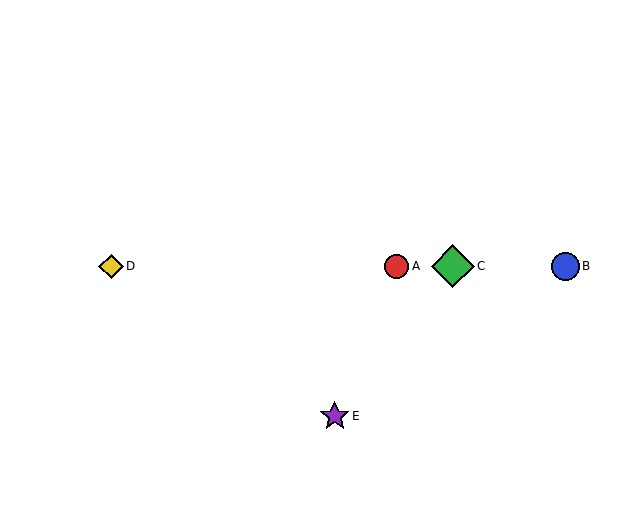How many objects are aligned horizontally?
4 objects (A, B, C, D) are aligned horizontally.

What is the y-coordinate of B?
Object B is at y≈266.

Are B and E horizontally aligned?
No, B is at y≈266 and E is at y≈416.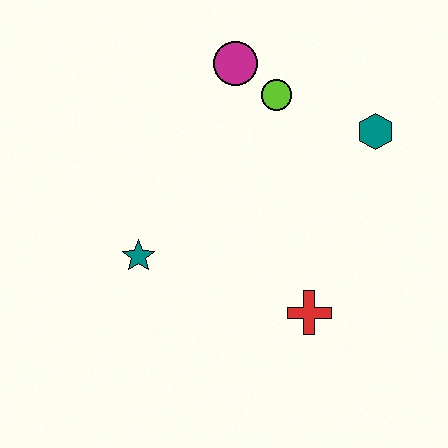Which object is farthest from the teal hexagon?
The teal star is farthest from the teal hexagon.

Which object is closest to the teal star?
The red cross is closest to the teal star.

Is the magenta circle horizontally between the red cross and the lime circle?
No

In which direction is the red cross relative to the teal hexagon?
The red cross is below the teal hexagon.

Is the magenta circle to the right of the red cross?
No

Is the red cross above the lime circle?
No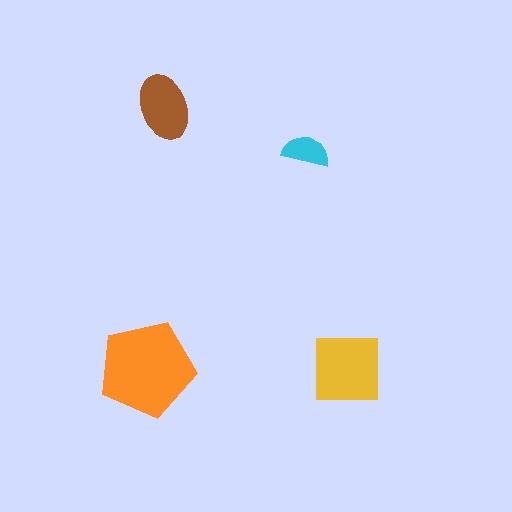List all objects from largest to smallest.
The orange pentagon, the yellow square, the brown ellipse, the cyan semicircle.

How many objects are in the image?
There are 4 objects in the image.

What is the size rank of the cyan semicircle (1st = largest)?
4th.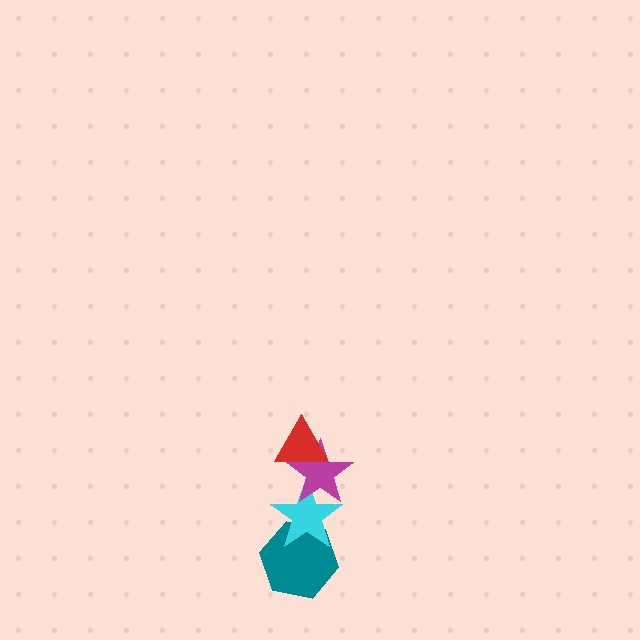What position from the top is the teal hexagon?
The teal hexagon is 4th from the top.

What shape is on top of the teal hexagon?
The cyan star is on top of the teal hexagon.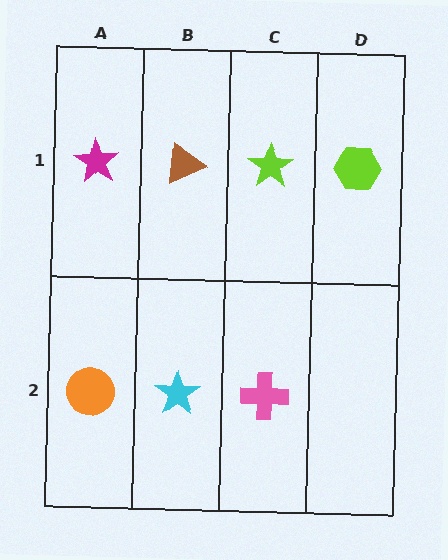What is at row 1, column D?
A lime hexagon.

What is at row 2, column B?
A cyan star.